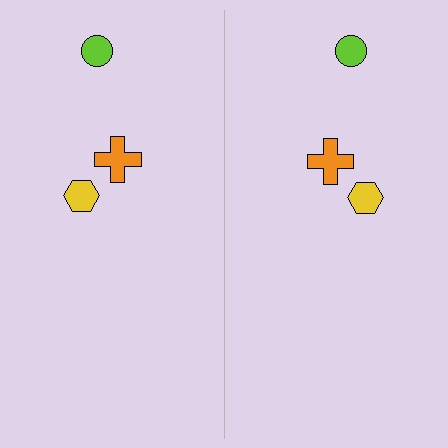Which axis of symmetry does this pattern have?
The pattern has a vertical axis of symmetry running through the center of the image.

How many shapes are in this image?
There are 6 shapes in this image.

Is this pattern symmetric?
Yes, this pattern has bilateral (reflection) symmetry.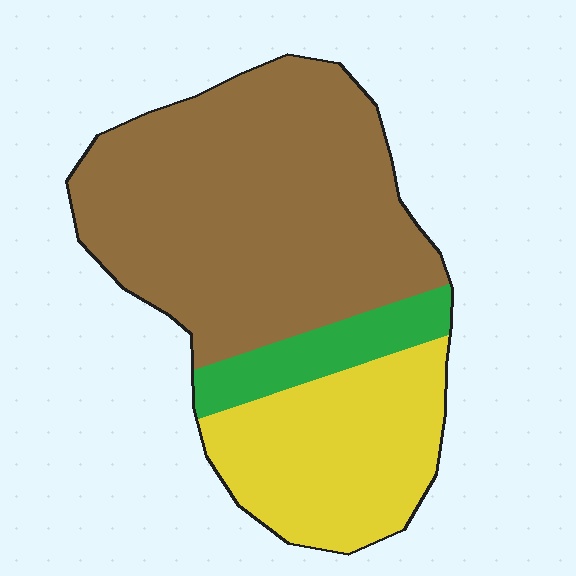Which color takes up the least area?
Green, at roughly 10%.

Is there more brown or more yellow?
Brown.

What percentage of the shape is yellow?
Yellow takes up about one quarter (1/4) of the shape.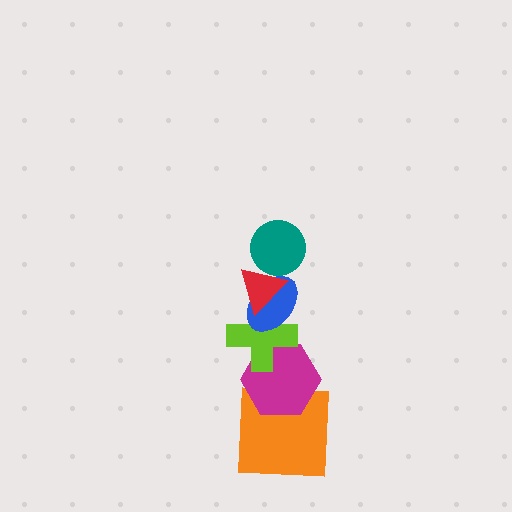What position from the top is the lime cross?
The lime cross is 4th from the top.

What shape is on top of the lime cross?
The blue ellipse is on top of the lime cross.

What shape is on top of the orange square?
The magenta hexagon is on top of the orange square.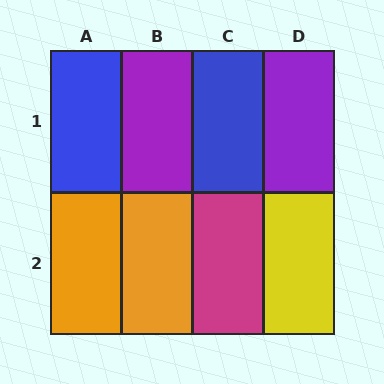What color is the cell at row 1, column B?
Purple.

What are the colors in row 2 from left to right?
Orange, orange, magenta, yellow.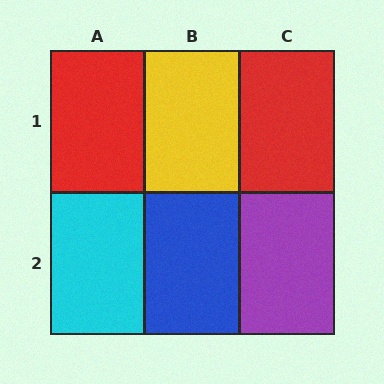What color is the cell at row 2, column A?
Cyan.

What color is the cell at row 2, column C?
Purple.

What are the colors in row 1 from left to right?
Red, yellow, red.